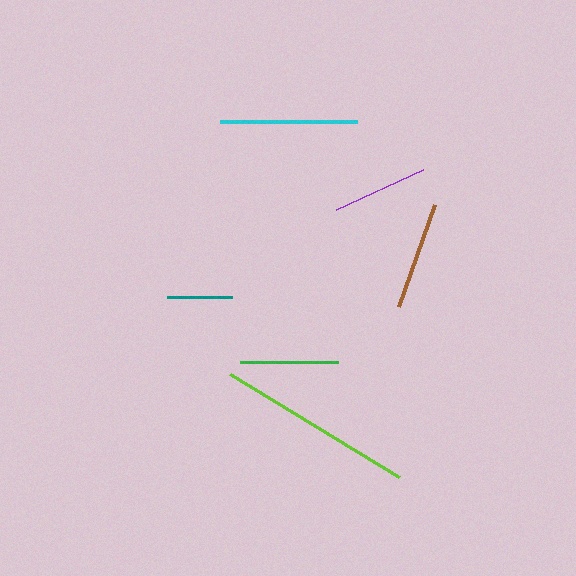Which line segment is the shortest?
The teal line is the shortest at approximately 65 pixels.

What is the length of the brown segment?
The brown segment is approximately 109 pixels long.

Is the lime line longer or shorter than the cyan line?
The lime line is longer than the cyan line.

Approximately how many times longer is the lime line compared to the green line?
The lime line is approximately 2.0 times the length of the green line.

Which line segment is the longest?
The lime line is the longest at approximately 198 pixels.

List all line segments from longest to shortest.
From longest to shortest: lime, cyan, brown, green, purple, teal.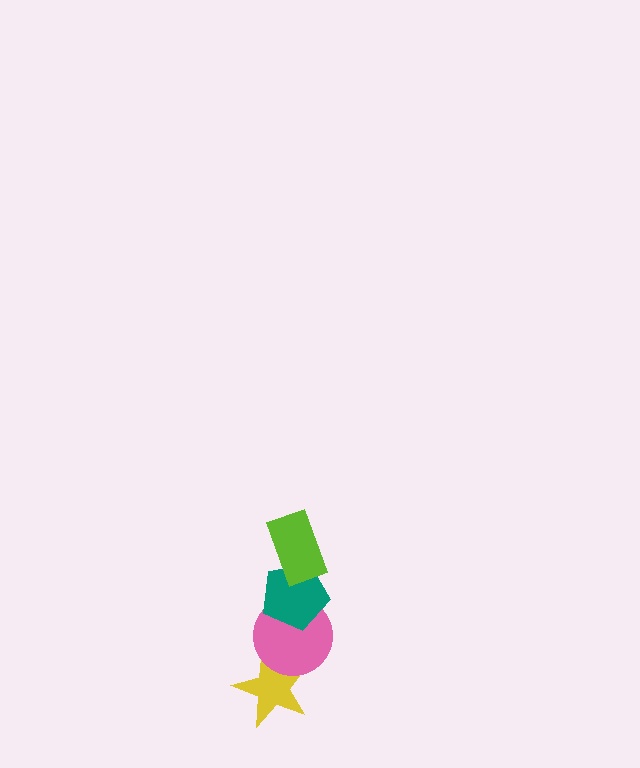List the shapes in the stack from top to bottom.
From top to bottom: the lime rectangle, the teal pentagon, the pink circle, the yellow star.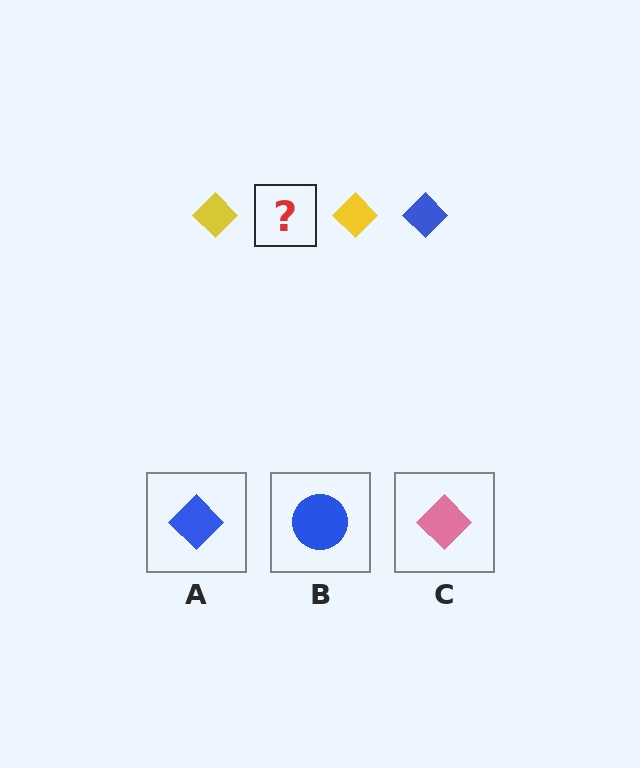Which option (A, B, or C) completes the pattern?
A.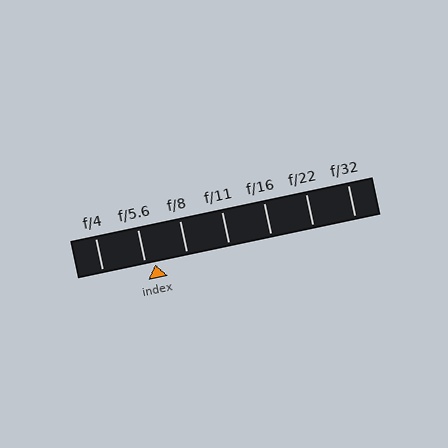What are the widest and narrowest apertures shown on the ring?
The widest aperture shown is f/4 and the narrowest is f/32.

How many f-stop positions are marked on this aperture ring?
There are 7 f-stop positions marked.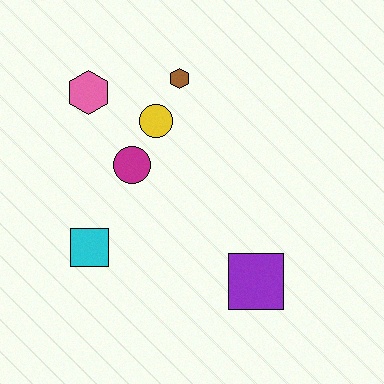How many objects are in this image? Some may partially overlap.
There are 6 objects.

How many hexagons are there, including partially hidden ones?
There are 2 hexagons.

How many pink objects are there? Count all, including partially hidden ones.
There is 1 pink object.